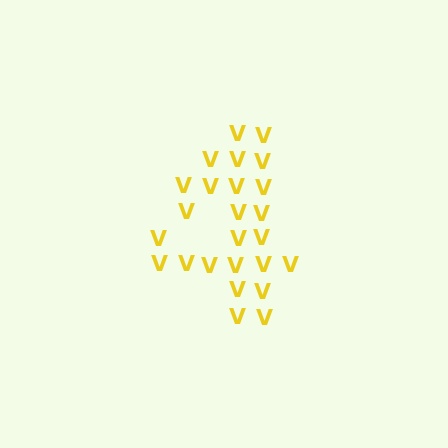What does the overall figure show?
The overall figure shows the digit 4.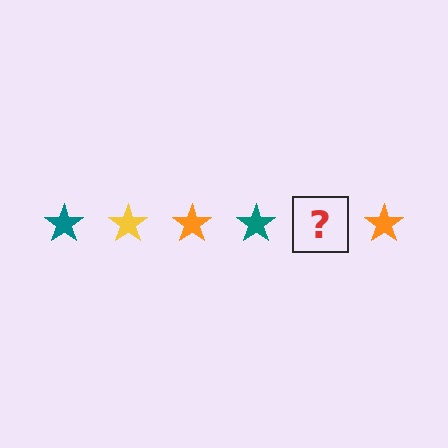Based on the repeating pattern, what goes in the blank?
The blank should be a yellow star.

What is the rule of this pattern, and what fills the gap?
The rule is that the pattern cycles through teal, yellow, orange stars. The gap should be filled with a yellow star.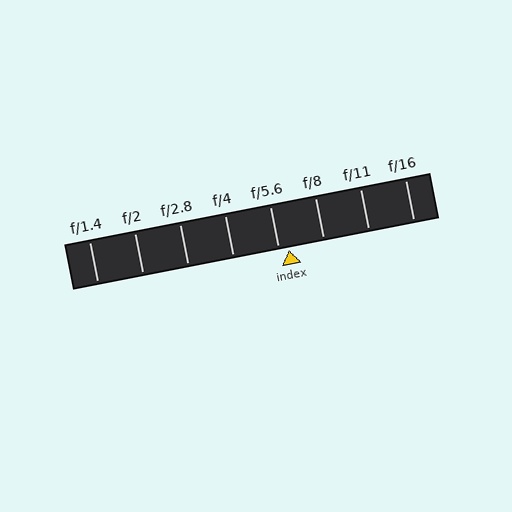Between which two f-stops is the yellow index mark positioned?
The index mark is between f/5.6 and f/8.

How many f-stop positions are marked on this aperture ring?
There are 8 f-stop positions marked.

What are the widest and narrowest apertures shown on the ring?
The widest aperture shown is f/1.4 and the narrowest is f/16.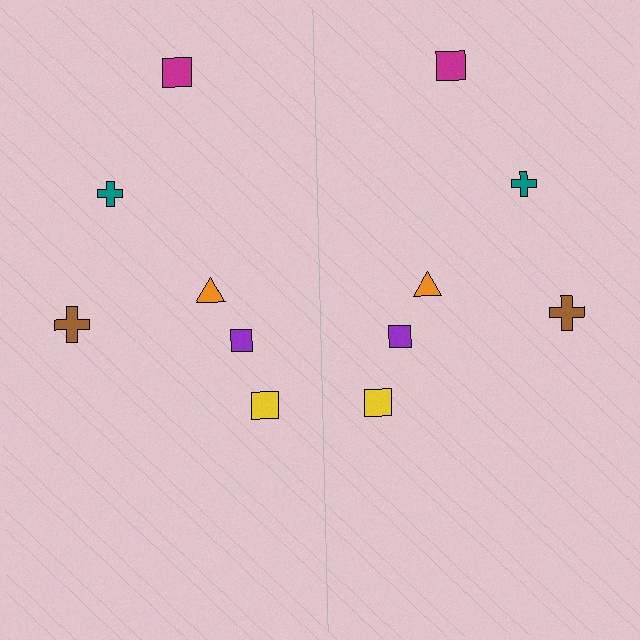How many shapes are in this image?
There are 12 shapes in this image.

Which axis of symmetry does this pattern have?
The pattern has a vertical axis of symmetry running through the center of the image.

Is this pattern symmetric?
Yes, this pattern has bilateral (reflection) symmetry.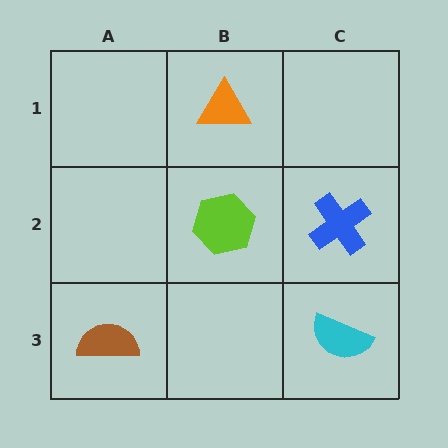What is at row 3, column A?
A brown semicircle.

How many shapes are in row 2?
2 shapes.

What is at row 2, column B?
A lime hexagon.